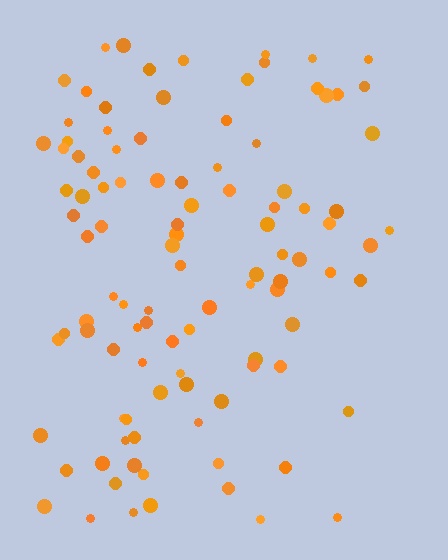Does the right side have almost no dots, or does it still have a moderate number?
Still a moderate number, just noticeably fewer than the left.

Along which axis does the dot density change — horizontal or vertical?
Horizontal.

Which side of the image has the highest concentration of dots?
The left.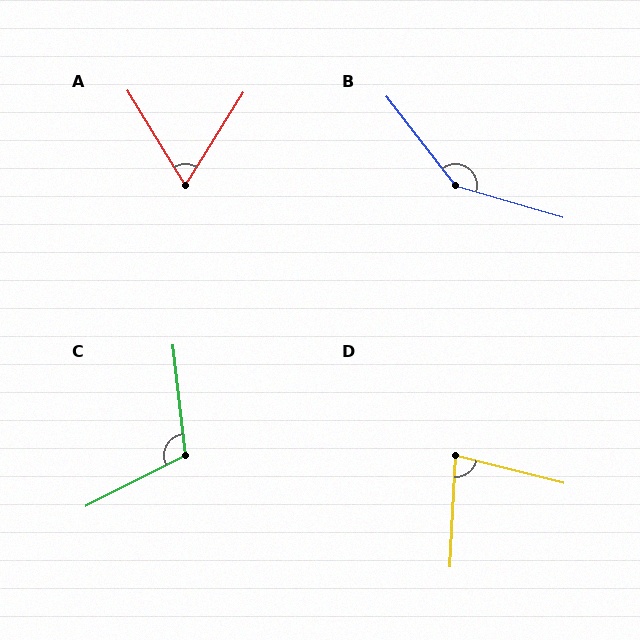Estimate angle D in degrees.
Approximately 79 degrees.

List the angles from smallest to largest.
A (63°), D (79°), C (111°), B (144°).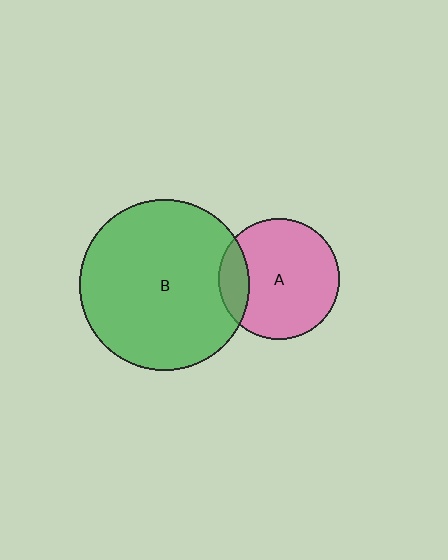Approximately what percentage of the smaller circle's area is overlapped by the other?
Approximately 15%.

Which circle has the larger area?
Circle B (green).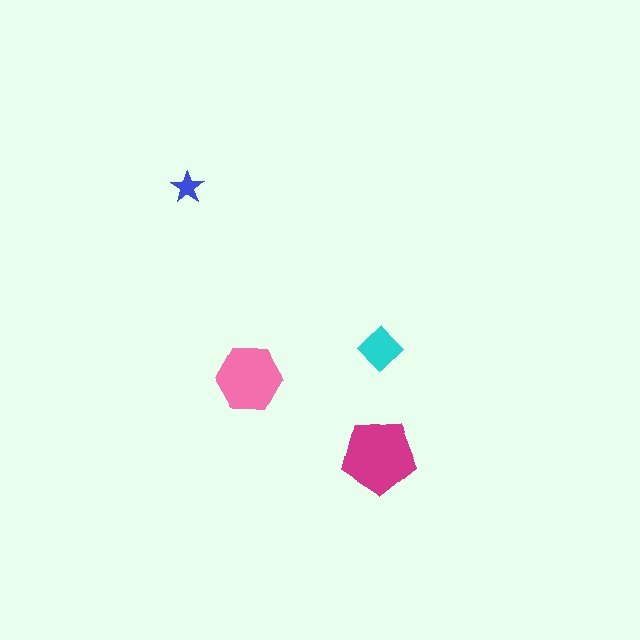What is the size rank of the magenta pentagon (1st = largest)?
1st.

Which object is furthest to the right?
The magenta pentagon is rightmost.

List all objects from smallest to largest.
The blue star, the cyan diamond, the pink hexagon, the magenta pentagon.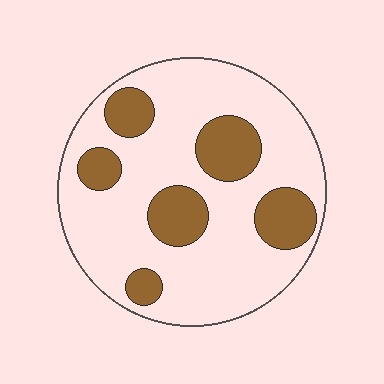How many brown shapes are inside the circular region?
6.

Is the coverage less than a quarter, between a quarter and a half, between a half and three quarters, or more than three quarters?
Between a quarter and a half.